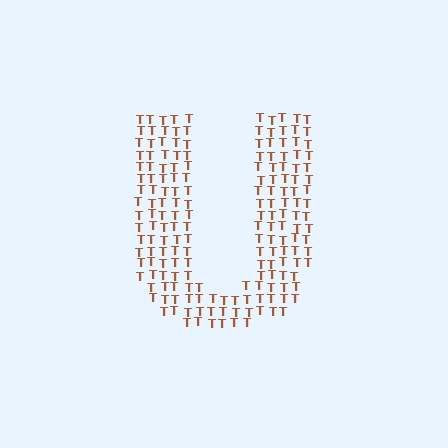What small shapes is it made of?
It is made of small letter T's.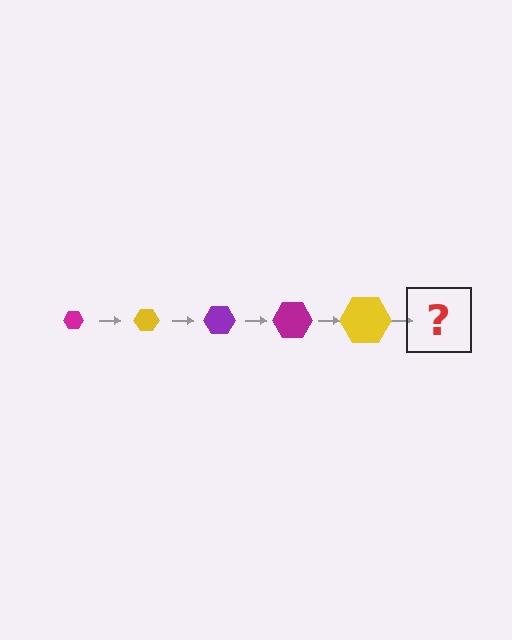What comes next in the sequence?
The next element should be a purple hexagon, larger than the previous one.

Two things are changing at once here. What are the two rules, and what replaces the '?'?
The two rules are that the hexagon grows larger each step and the color cycles through magenta, yellow, and purple. The '?' should be a purple hexagon, larger than the previous one.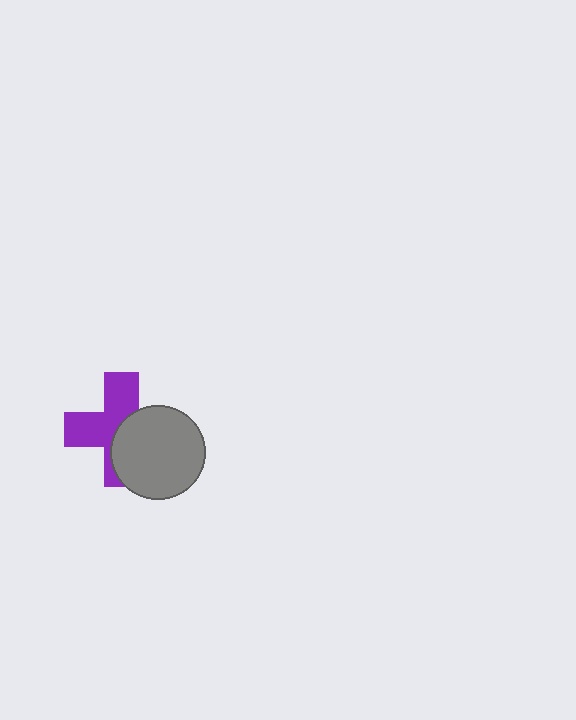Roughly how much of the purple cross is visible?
About half of it is visible (roughly 54%).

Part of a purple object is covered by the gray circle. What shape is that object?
It is a cross.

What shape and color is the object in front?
The object in front is a gray circle.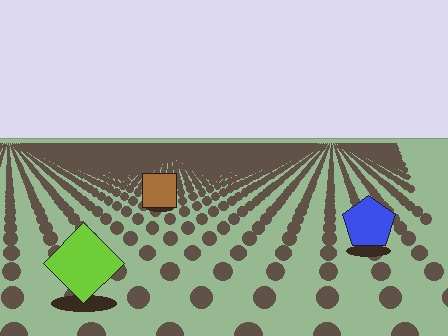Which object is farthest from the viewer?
The brown square is farthest from the viewer. It appears smaller and the ground texture around it is denser.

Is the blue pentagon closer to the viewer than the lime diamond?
No. The lime diamond is closer — you can tell from the texture gradient: the ground texture is coarser near it.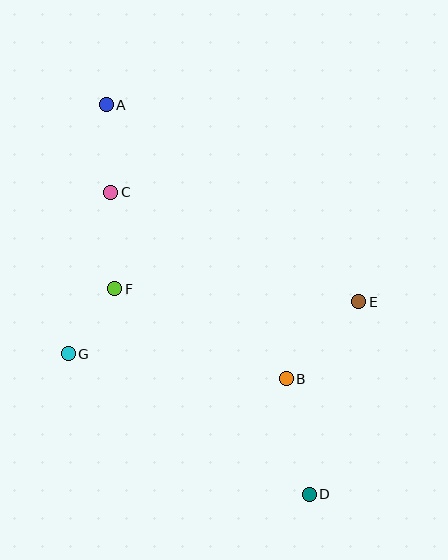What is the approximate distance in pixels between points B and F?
The distance between B and F is approximately 193 pixels.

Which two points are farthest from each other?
Points A and D are farthest from each other.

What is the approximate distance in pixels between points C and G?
The distance between C and G is approximately 167 pixels.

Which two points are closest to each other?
Points F and G are closest to each other.